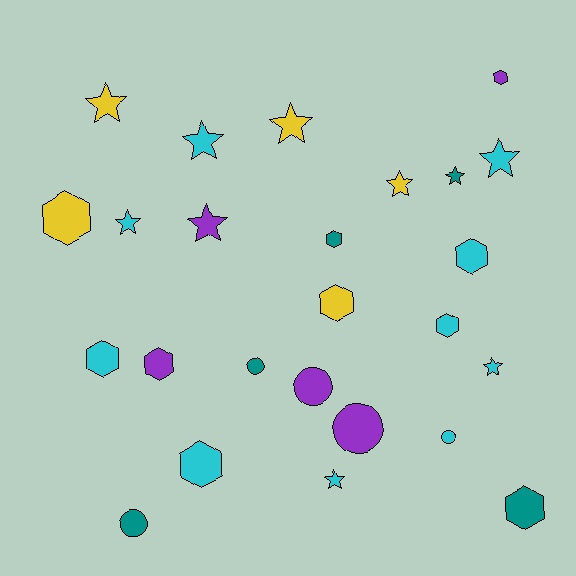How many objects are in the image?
There are 25 objects.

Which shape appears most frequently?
Star, with 10 objects.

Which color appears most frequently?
Cyan, with 10 objects.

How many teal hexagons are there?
There are 2 teal hexagons.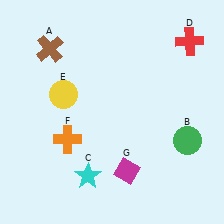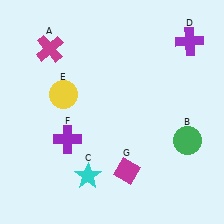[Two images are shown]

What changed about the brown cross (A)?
In Image 1, A is brown. In Image 2, it changed to magenta.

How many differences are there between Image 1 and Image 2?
There are 3 differences between the two images.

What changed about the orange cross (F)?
In Image 1, F is orange. In Image 2, it changed to purple.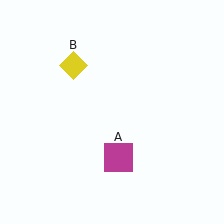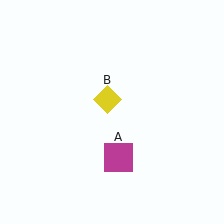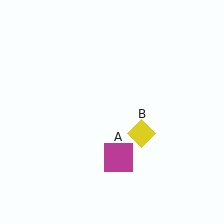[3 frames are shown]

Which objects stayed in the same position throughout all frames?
Magenta square (object A) remained stationary.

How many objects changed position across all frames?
1 object changed position: yellow diamond (object B).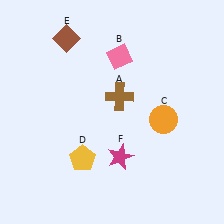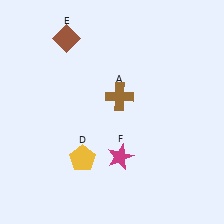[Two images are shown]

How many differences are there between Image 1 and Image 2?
There are 2 differences between the two images.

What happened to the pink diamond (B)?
The pink diamond (B) was removed in Image 2. It was in the top-right area of Image 1.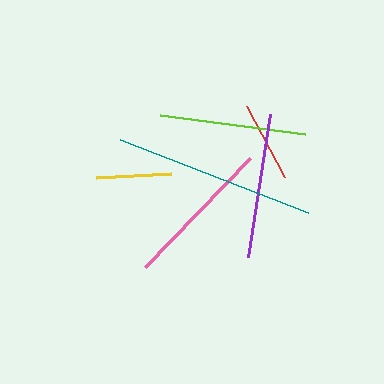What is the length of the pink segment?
The pink segment is approximately 151 pixels long.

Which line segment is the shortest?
The yellow line is the shortest at approximately 74 pixels.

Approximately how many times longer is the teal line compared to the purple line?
The teal line is approximately 1.4 times the length of the purple line.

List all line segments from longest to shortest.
From longest to shortest: teal, pink, lime, purple, red, yellow.